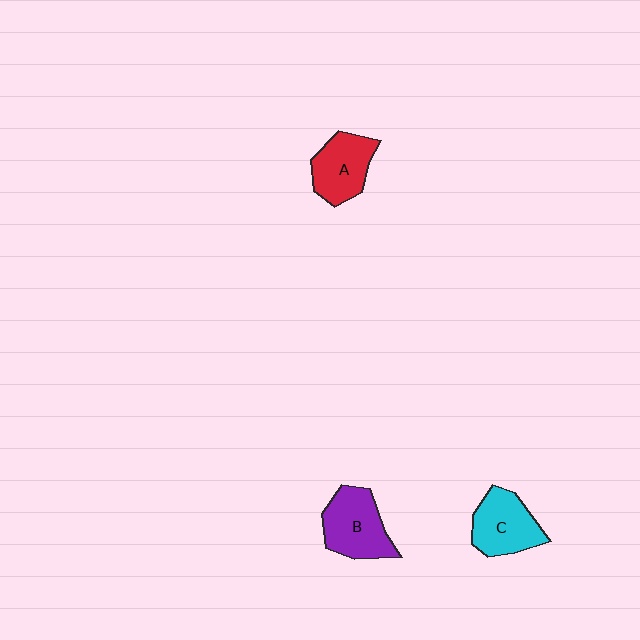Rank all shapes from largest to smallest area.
From largest to smallest: B (purple), C (cyan), A (red).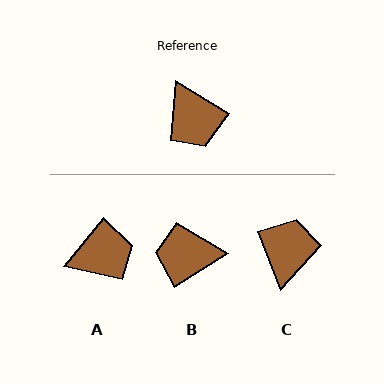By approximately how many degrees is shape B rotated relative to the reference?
Approximately 116 degrees clockwise.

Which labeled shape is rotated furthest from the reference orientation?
C, about 143 degrees away.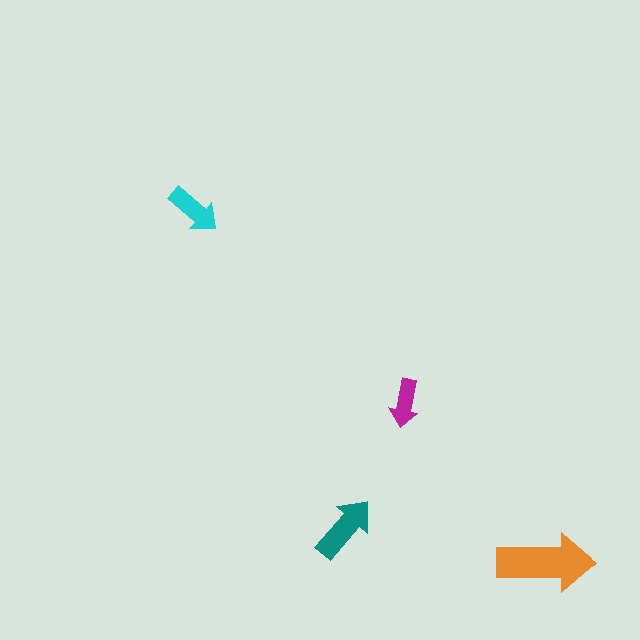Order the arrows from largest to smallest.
the orange one, the teal one, the cyan one, the magenta one.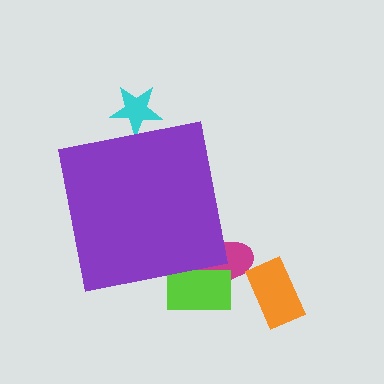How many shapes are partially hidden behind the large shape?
3 shapes are partially hidden.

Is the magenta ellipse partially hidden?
Yes, the magenta ellipse is partially hidden behind the purple square.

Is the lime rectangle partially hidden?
Yes, the lime rectangle is partially hidden behind the purple square.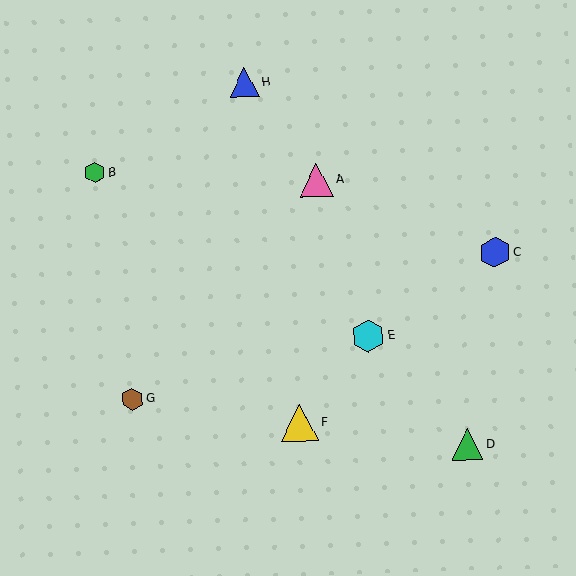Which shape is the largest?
The yellow triangle (labeled F) is the largest.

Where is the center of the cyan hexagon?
The center of the cyan hexagon is at (368, 336).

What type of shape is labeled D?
Shape D is a green triangle.